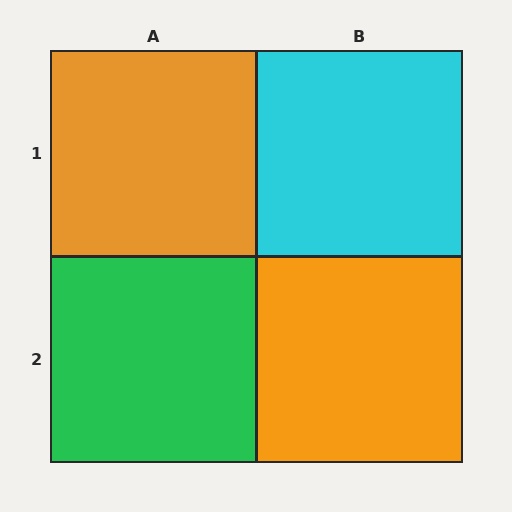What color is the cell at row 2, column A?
Green.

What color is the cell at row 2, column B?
Orange.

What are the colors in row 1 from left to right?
Orange, cyan.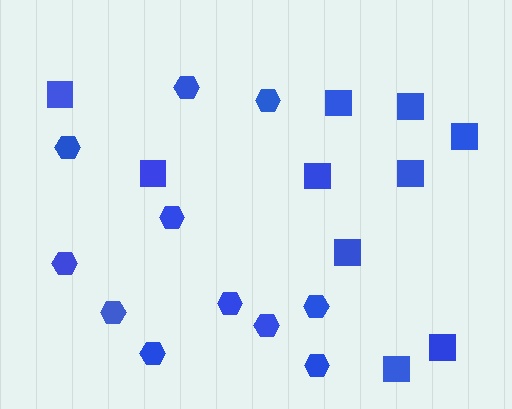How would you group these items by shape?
There are 2 groups: one group of squares (10) and one group of hexagons (11).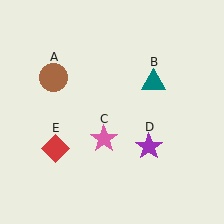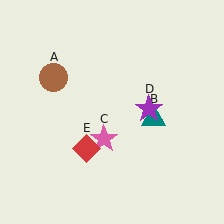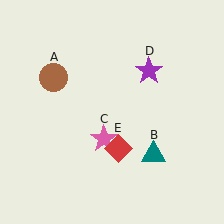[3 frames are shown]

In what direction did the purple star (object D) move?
The purple star (object D) moved up.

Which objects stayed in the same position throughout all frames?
Brown circle (object A) and pink star (object C) remained stationary.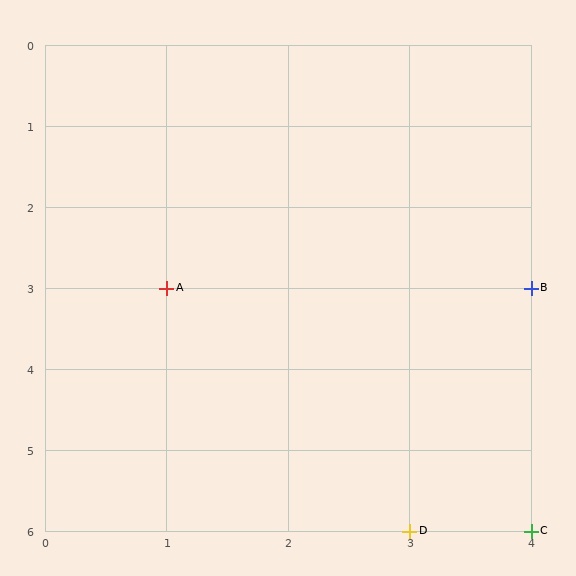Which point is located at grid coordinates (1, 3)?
Point A is at (1, 3).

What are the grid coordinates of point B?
Point B is at grid coordinates (4, 3).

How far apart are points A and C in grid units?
Points A and C are 3 columns and 3 rows apart (about 4.2 grid units diagonally).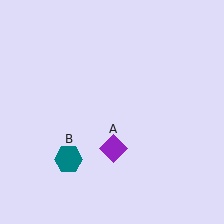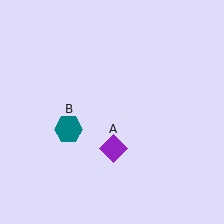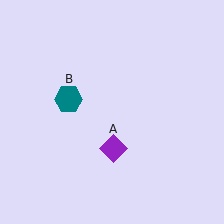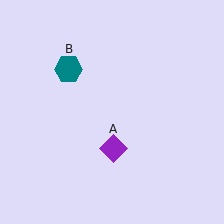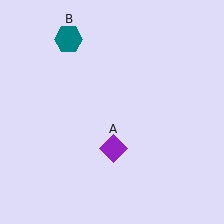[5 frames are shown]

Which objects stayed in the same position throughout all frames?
Purple diamond (object A) remained stationary.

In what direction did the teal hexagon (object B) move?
The teal hexagon (object B) moved up.